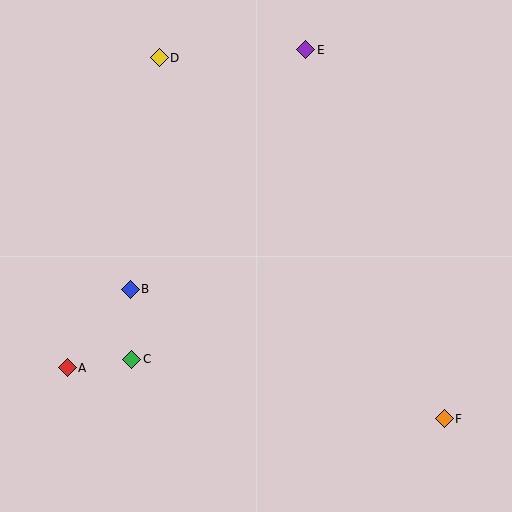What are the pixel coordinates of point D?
Point D is at (159, 58).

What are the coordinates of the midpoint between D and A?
The midpoint between D and A is at (113, 213).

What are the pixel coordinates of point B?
Point B is at (130, 289).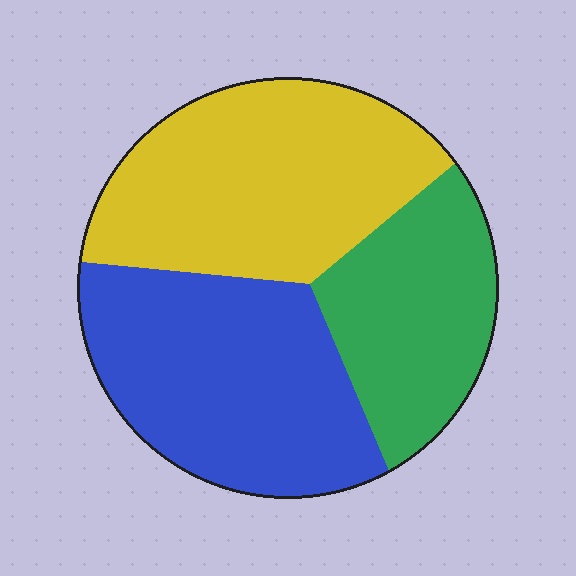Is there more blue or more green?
Blue.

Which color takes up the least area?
Green, at roughly 25%.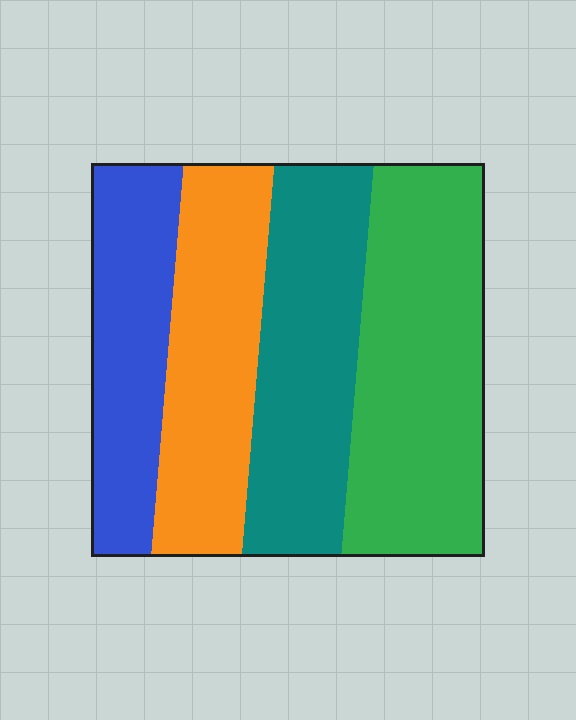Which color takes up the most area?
Green, at roughly 30%.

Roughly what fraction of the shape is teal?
Teal takes up about one quarter (1/4) of the shape.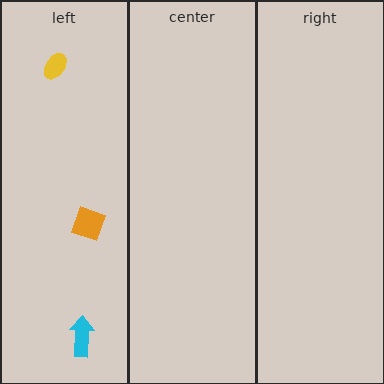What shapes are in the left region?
The orange diamond, the yellow ellipse, the cyan arrow.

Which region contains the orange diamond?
The left region.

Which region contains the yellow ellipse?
The left region.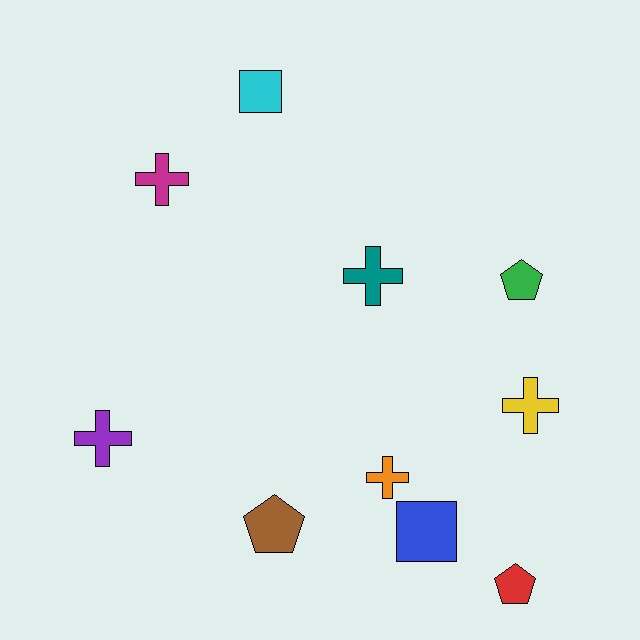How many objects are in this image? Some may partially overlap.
There are 10 objects.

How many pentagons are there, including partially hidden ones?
There are 3 pentagons.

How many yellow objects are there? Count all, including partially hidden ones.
There is 1 yellow object.